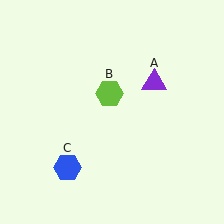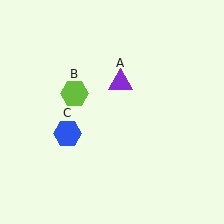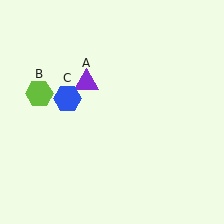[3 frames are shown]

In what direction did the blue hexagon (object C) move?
The blue hexagon (object C) moved up.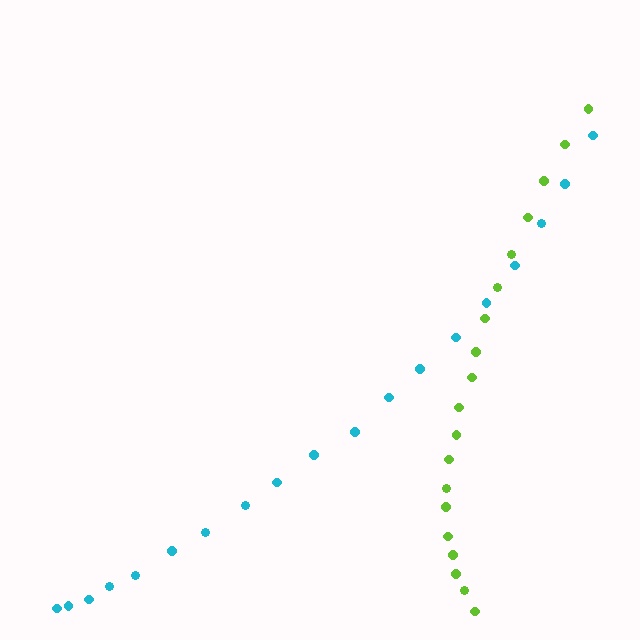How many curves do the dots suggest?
There are 2 distinct paths.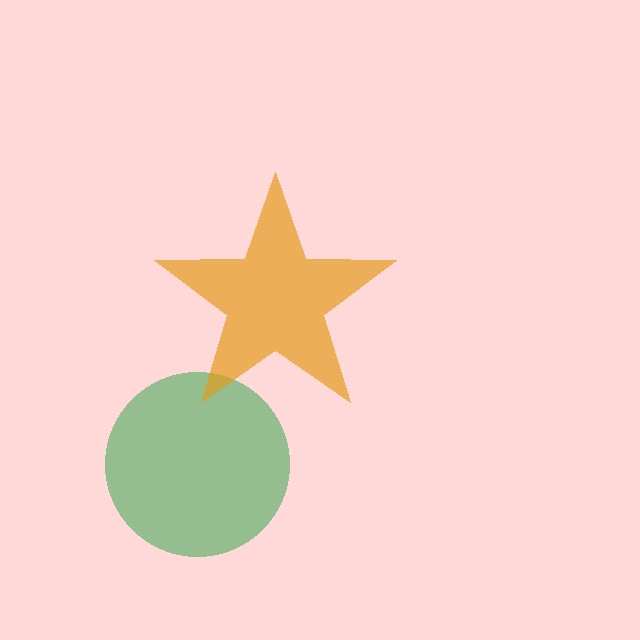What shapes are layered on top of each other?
The layered shapes are: a green circle, an orange star.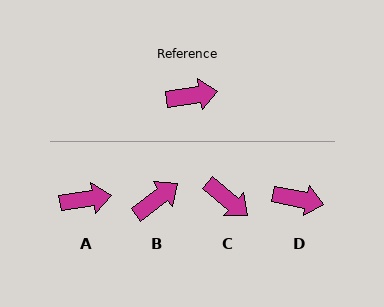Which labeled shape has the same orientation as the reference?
A.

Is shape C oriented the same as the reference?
No, it is off by about 50 degrees.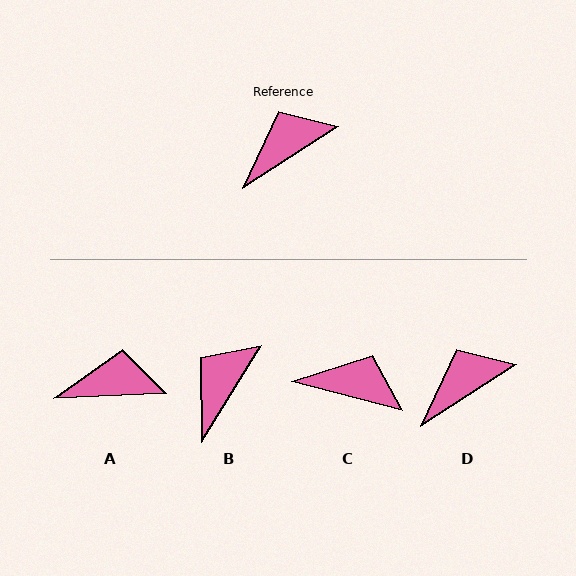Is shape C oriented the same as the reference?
No, it is off by about 48 degrees.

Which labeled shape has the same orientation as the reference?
D.